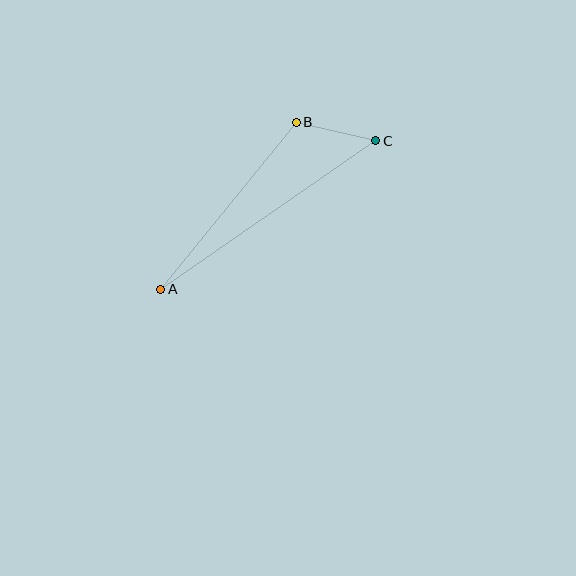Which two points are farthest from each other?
Points A and C are farthest from each other.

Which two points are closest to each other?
Points B and C are closest to each other.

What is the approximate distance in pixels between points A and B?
The distance between A and B is approximately 216 pixels.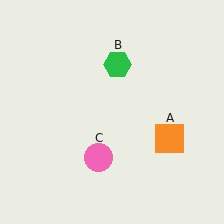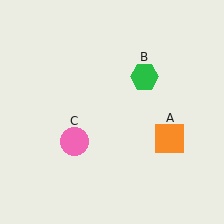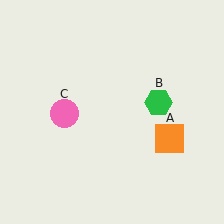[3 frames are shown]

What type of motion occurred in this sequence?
The green hexagon (object B), pink circle (object C) rotated clockwise around the center of the scene.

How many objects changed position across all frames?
2 objects changed position: green hexagon (object B), pink circle (object C).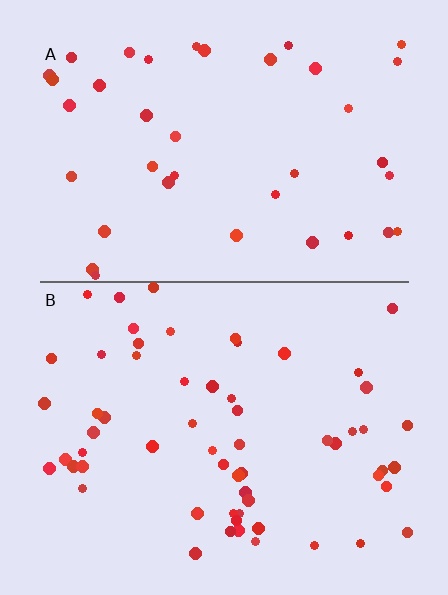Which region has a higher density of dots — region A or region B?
B (the bottom).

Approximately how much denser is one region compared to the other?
Approximately 1.6× — region B over region A.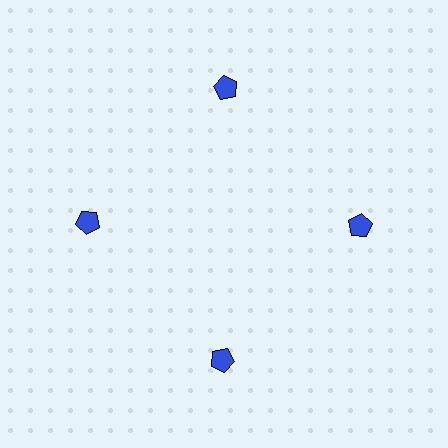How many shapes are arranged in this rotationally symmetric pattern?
There are 4 shapes, arranged in 4 groups of 1.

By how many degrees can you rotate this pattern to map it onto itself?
The pattern maps onto itself every 90 degrees of rotation.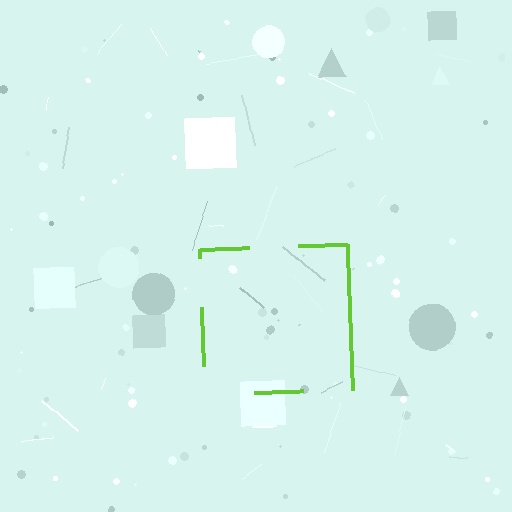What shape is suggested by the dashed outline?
The dashed outline suggests a square.